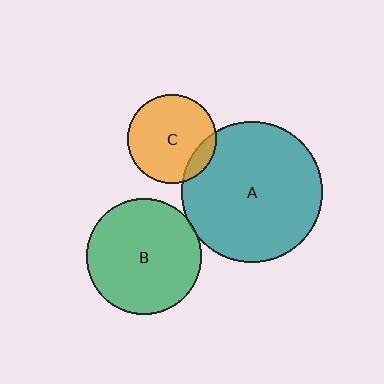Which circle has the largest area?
Circle A (teal).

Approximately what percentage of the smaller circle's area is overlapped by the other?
Approximately 5%.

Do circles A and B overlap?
Yes.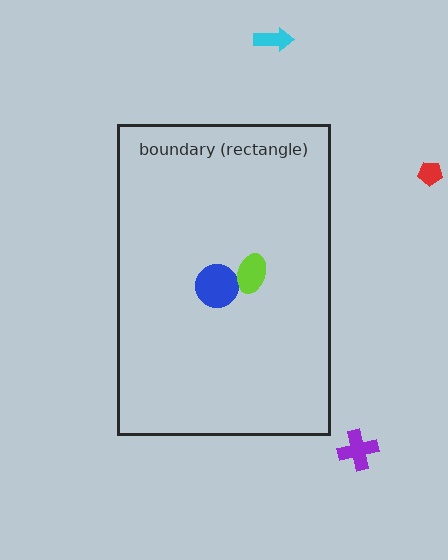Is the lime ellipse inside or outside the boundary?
Inside.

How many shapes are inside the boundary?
2 inside, 3 outside.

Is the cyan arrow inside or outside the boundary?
Outside.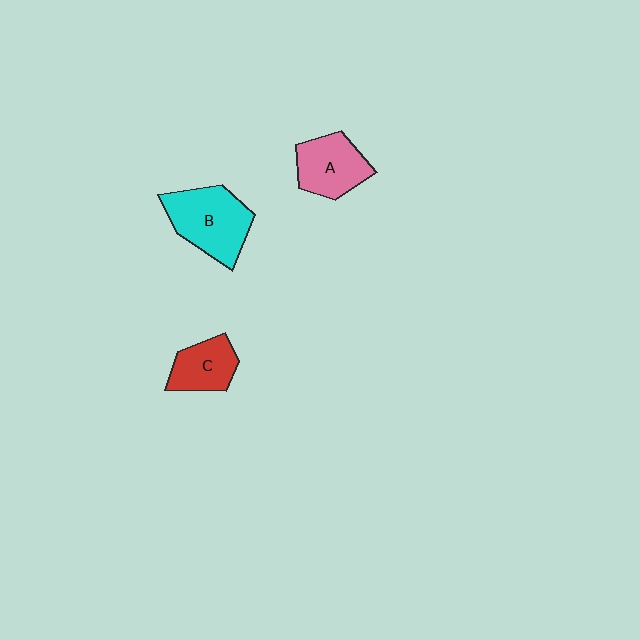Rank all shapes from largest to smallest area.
From largest to smallest: B (cyan), A (pink), C (red).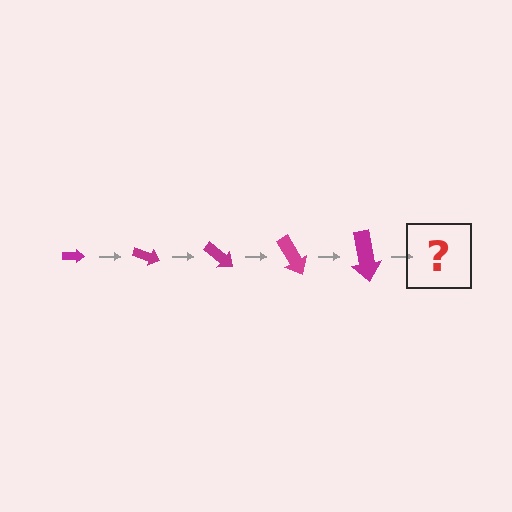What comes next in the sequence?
The next element should be an arrow, larger than the previous one and rotated 100 degrees from the start.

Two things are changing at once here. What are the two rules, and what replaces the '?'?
The two rules are that the arrow grows larger each step and it rotates 20 degrees each step. The '?' should be an arrow, larger than the previous one and rotated 100 degrees from the start.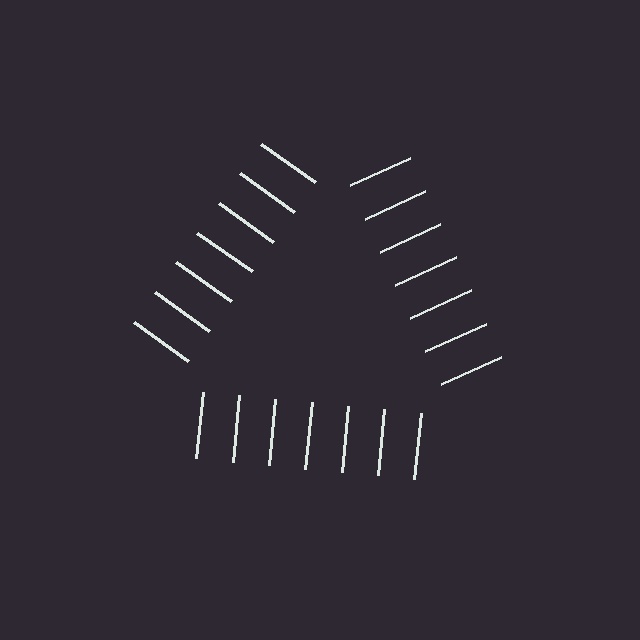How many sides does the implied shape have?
3 sides — the line-ends trace a triangle.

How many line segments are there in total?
21 — 7 along each of the 3 edges.